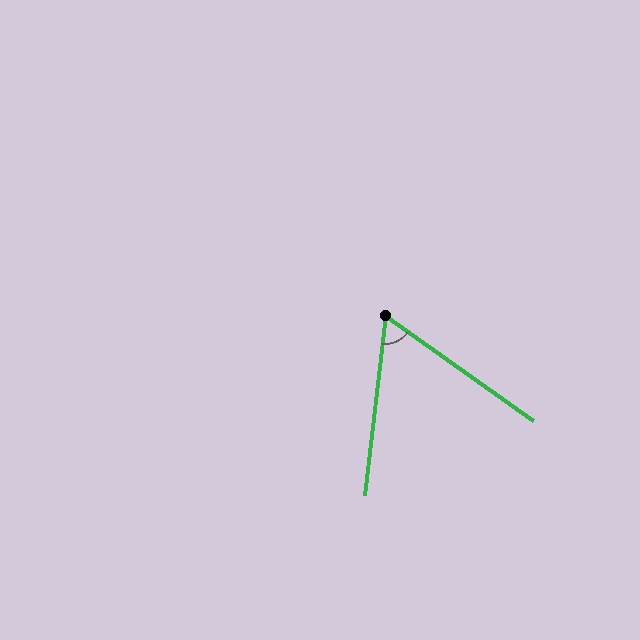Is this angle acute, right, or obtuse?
It is acute.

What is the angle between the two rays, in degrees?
Approximately 61 degrees.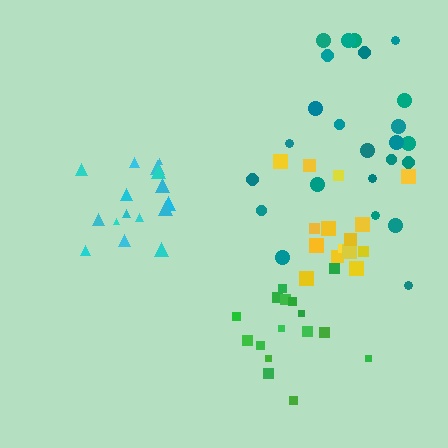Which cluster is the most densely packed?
Cyan.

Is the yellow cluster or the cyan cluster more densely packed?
Cyan.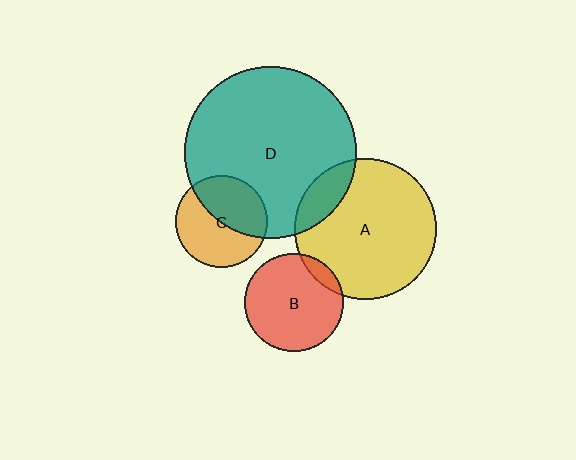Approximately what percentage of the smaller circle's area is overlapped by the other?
Approximately 45%.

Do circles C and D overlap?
Yes.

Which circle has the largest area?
Circle D (teal).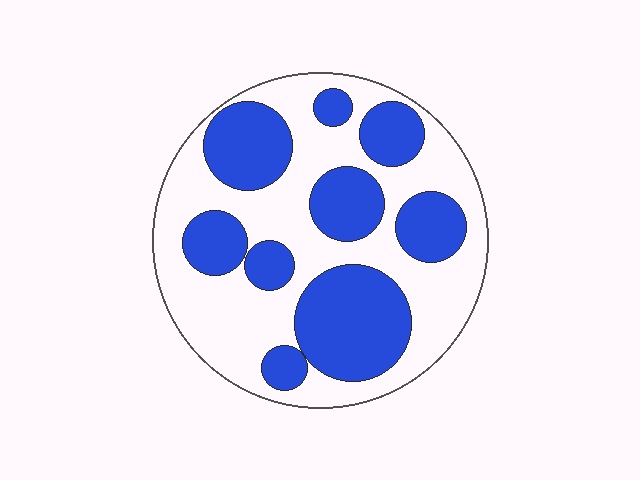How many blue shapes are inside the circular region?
9.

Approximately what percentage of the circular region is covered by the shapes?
Approximately 40%.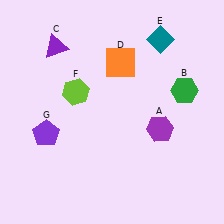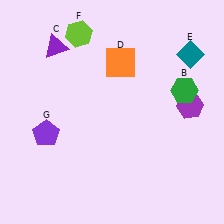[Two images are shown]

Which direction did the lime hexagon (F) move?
The lime hexagon (F) moved up.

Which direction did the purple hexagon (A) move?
The purple hexagon (A) moved right.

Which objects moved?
The objects that moved are: the purple hexagon (A), the teal diamond (E), the lime hexagon (F).